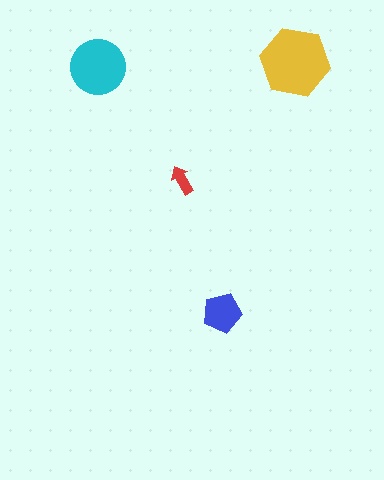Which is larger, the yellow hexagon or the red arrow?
The yellow hexagon.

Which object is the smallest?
The red arrow.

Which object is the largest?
The yellow hexagon.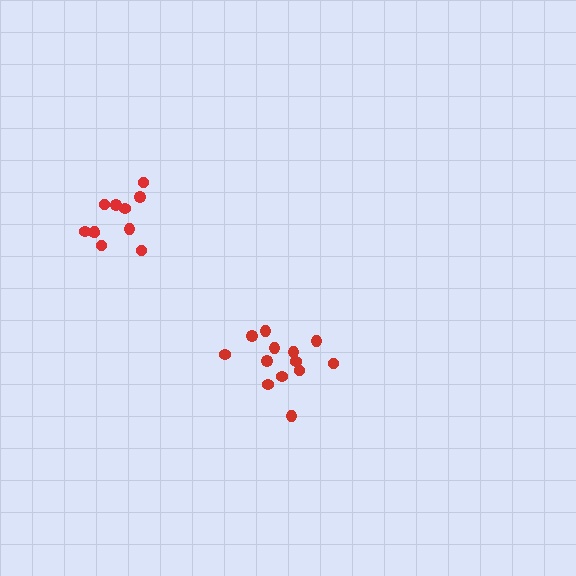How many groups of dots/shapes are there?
There are 2 groups.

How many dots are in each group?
Group 1: 13 dots, Group 2: 11 dots (24 total).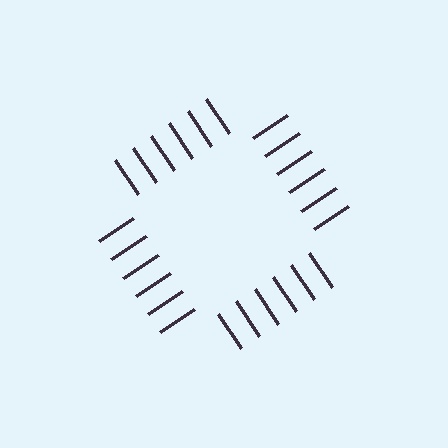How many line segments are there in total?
24 — 6 along each of the 4 edges.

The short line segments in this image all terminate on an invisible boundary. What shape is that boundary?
An illusory square — the line segments terminate on its edges but no continuous stroke is drawn.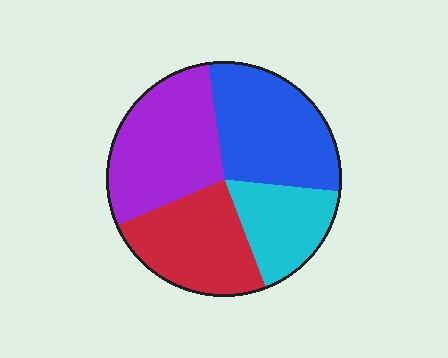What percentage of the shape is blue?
Blue covers roughly 30% of the shape.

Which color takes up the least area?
Cyan, at roughly 15%.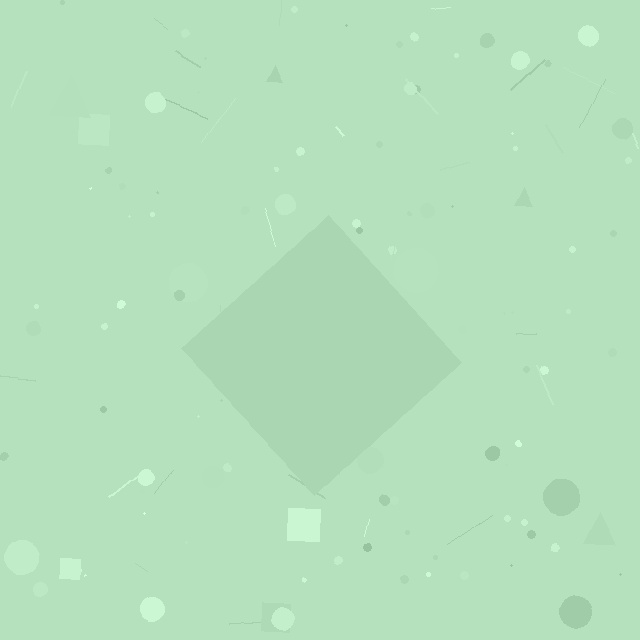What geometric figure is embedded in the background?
A diamond is embedded in the background.